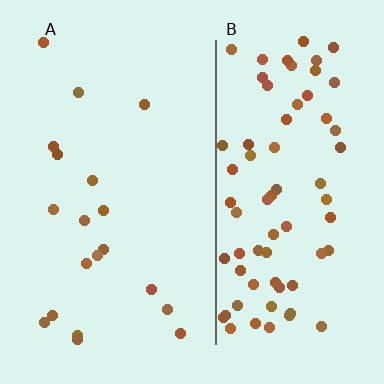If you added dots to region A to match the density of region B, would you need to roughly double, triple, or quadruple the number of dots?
Approximately quadruple.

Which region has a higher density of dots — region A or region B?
B (the right).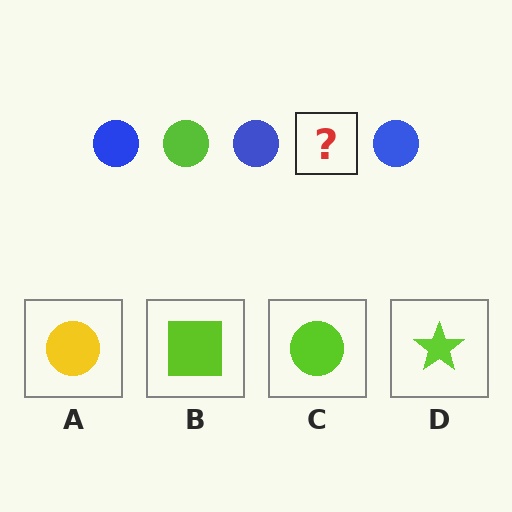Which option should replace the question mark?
Option C.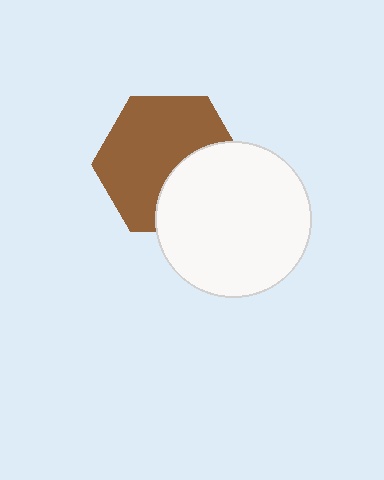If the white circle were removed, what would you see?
You would see the complete brown hexagon.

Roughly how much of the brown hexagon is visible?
Most of it is visible (roughly 65%).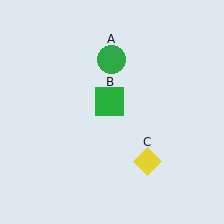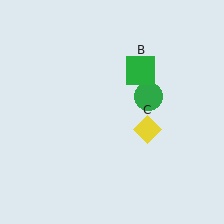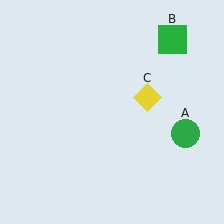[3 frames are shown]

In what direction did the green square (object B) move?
The green square (object B) moved up and to the right.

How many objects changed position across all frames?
3 objects changed position: green circle (object A), green square (object B), yellow diamond (object C).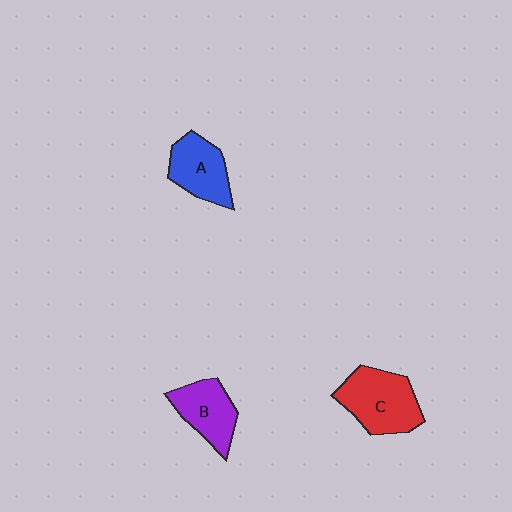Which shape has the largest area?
Shape C (red).